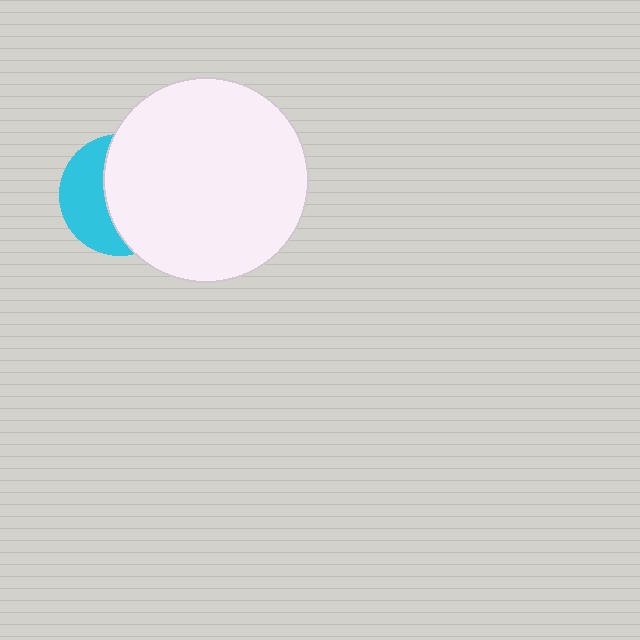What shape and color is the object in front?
The object in front is a white circle.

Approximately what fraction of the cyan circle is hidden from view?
Roughly 60% of the cyan circle is hidden behind the white circle.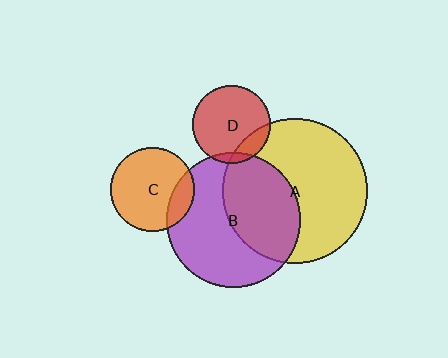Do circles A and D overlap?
Yes.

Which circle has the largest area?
Circle A (yellow).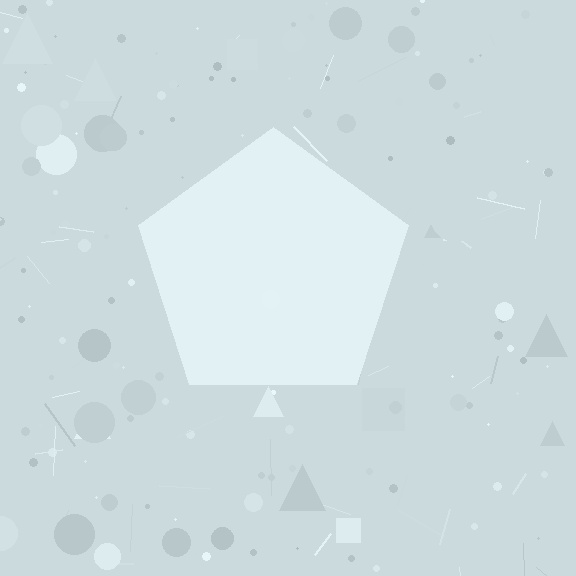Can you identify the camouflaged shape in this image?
The camouflaged shape is a pentagon.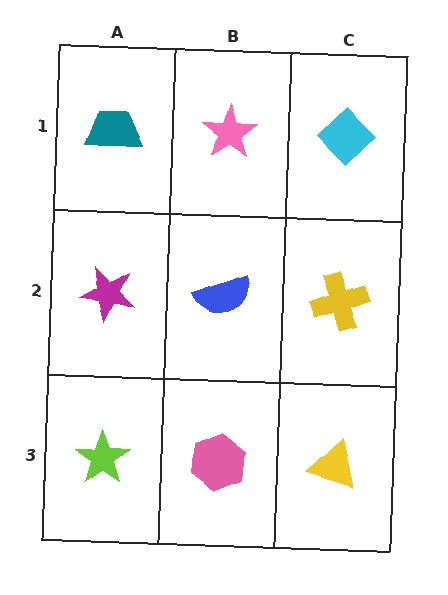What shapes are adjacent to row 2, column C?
A cyan diamond (row 1, column C), a yellow triangle (row 3, column C), a blue semicircle (row 2, column B).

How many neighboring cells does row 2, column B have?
4.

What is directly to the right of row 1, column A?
A pink star.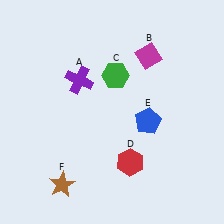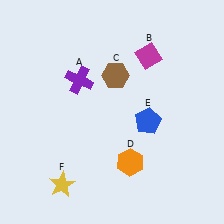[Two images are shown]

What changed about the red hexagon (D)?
In Image 1, D is red. In Image 2, it changed to orange.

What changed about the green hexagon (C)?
In Image 1, C is green. In Image 2, it changed to brown.